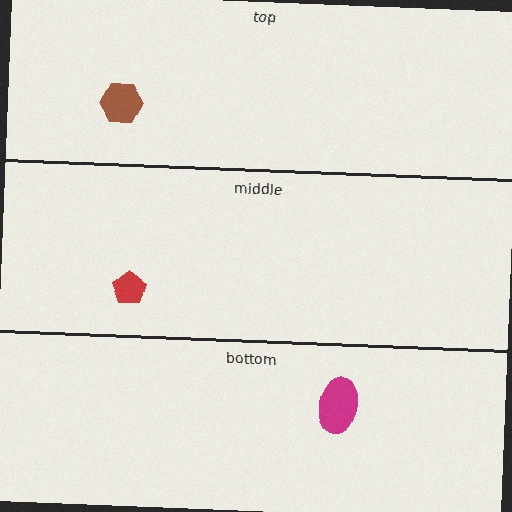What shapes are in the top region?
The brown hexagon.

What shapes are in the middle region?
The red pentagon.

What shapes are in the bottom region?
The magenta ellipse.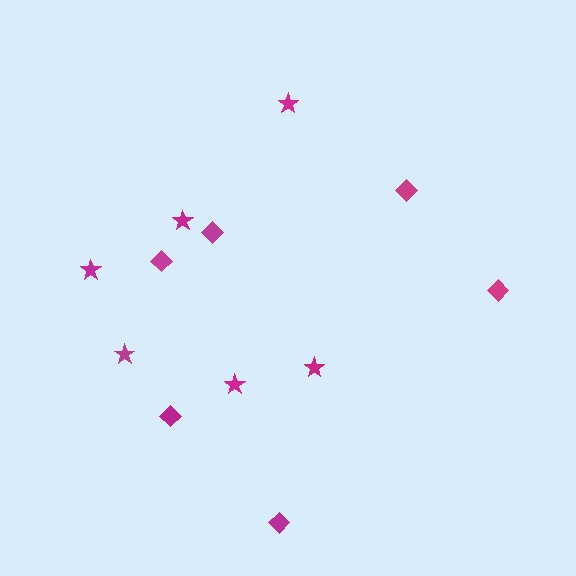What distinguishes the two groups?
There are 2 groups: one group of stars (6) and one group of diamonds (6).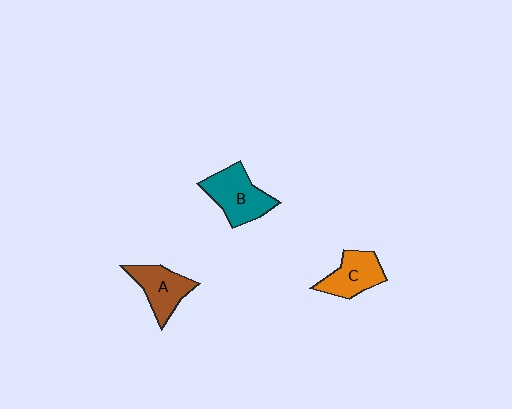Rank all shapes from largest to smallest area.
From largest to smallest: B (teal), A (brown), C (orange).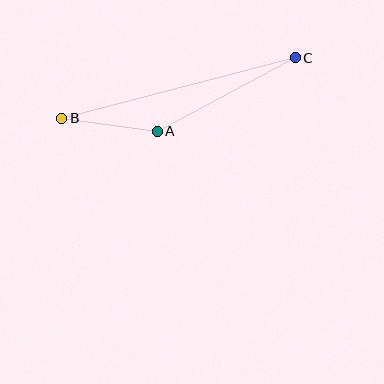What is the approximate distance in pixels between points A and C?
The distance between A and C is approximately 156 pixels.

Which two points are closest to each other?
Points A and B are closest to each other.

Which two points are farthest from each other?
Points B and C are farthest from each other.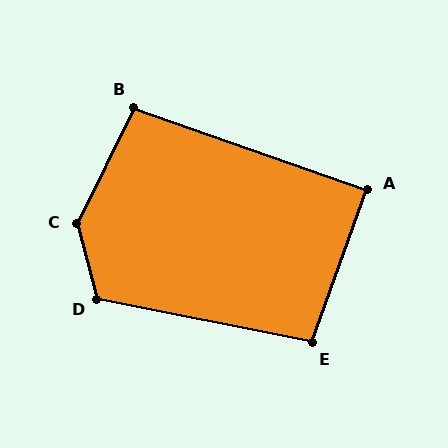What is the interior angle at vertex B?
Approximately 97 degrees (obtuse).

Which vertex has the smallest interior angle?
A, at approximately 89 degrees.